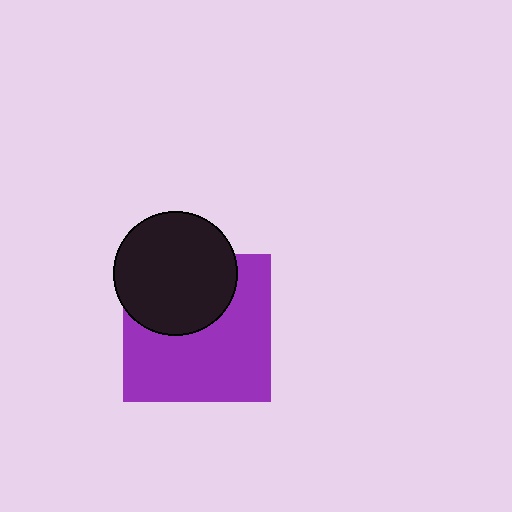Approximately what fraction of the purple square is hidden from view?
Roughly 37% of the purple square is hidden behind the black circle.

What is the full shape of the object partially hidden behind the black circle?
The partially hidden object is a purple square.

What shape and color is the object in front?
The object in front is a black circle.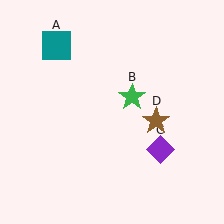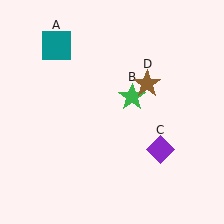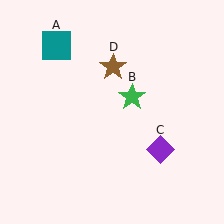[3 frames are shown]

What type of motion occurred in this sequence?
The brown star (object D) rotated counterclockwise around the center of the scene.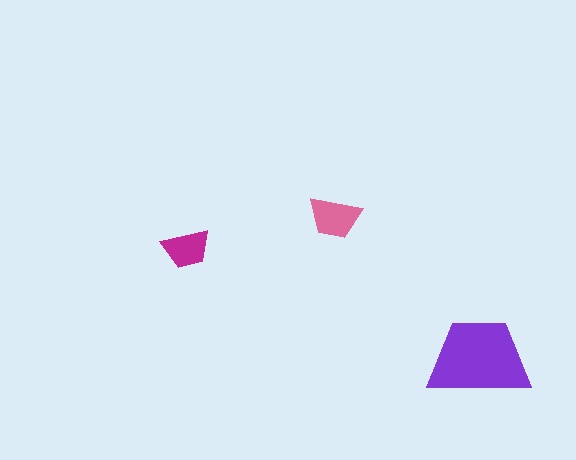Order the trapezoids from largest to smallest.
the purple one, the pink one, the magenta one.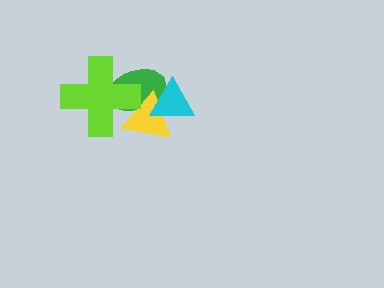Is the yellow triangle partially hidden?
Yes, it is partially covered by another shape.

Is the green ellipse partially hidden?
Yes, it is partially covered by another shape.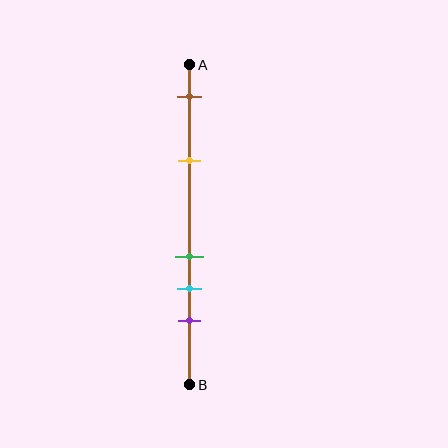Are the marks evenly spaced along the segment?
No, the marks are not evenly spaced.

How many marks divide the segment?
There are 5 marks dividing the segment.